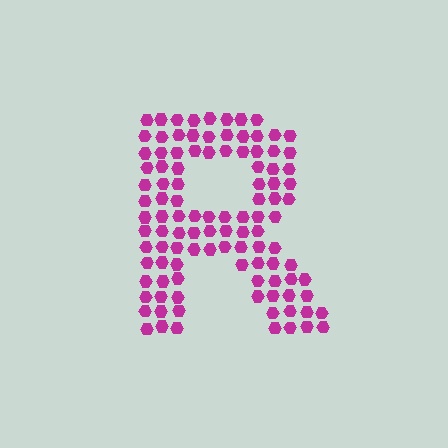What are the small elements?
The small elements are hexagons.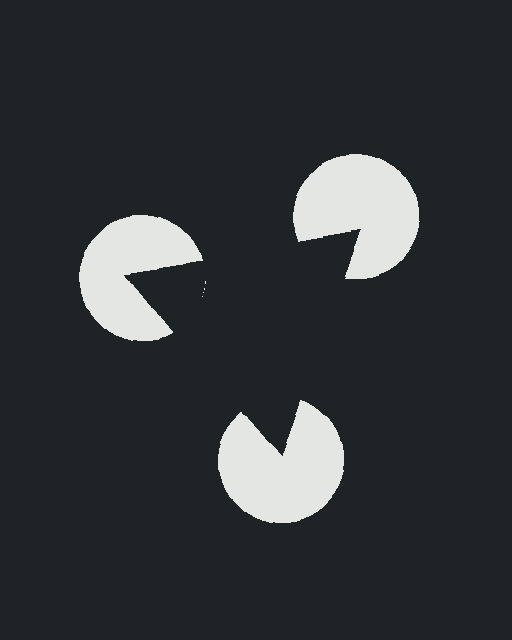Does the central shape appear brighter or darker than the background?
It typically appears slightly darker than the background, even though no actual brightness change is drawn.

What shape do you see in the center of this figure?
An illusory triangle — its edges are inferred from the aligned wedge cuts in the pac-man discs, not physically drawn.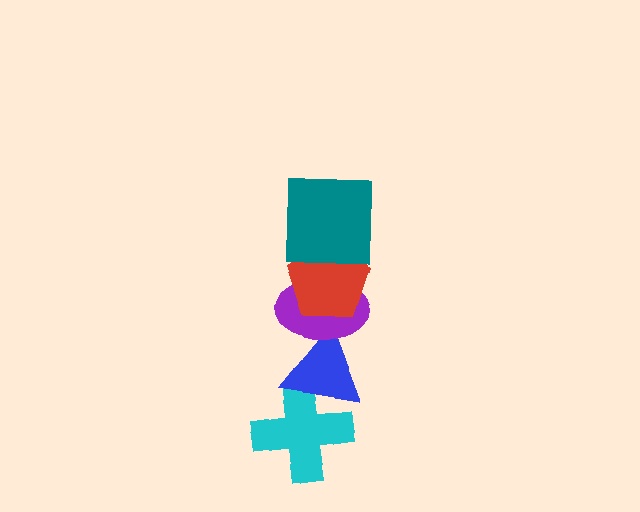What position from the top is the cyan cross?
The cyan cross is 5th from the top.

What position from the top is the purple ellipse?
The purple ellipse is 3rd from the top.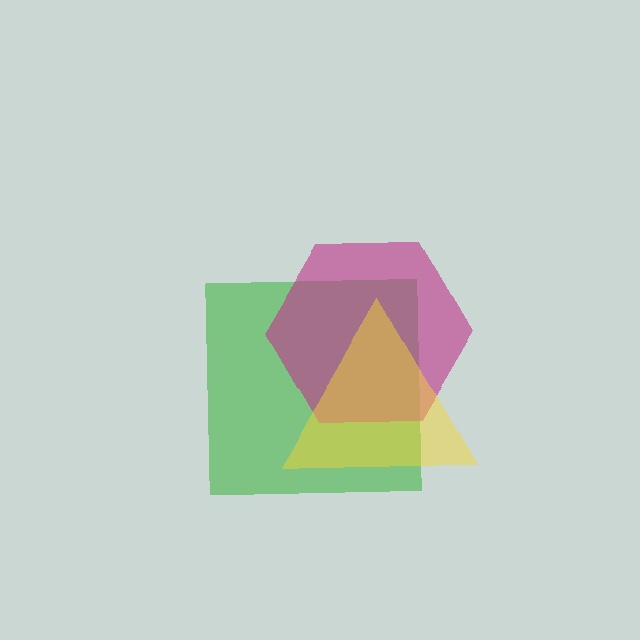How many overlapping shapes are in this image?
There are 3 overlapping shapes in the image.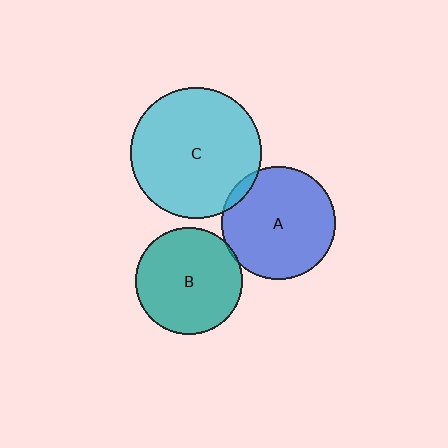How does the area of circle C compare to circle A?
Approximately 1.3 times.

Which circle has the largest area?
Circle C (cyan).